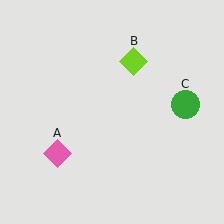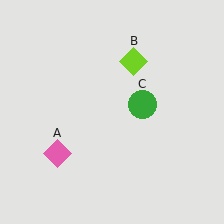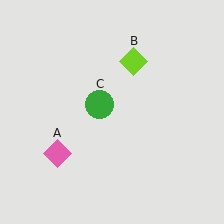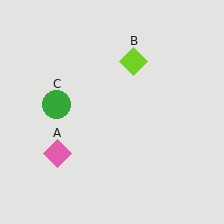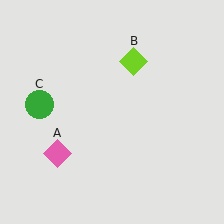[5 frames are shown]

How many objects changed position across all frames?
1 object changed position: green circle (object C).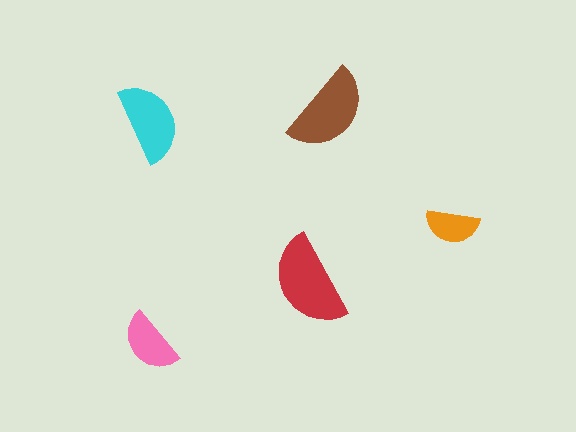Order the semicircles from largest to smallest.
the red one, the brown one, the cyan one, the pink one, the orange one.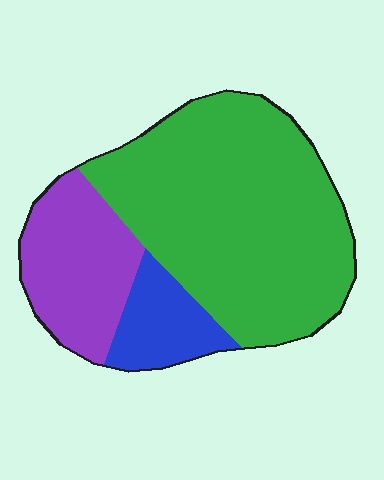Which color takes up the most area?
Green, at roughly 65%.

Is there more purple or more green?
Green.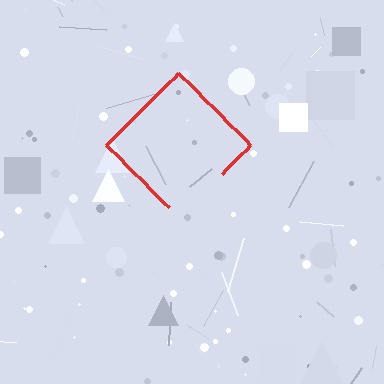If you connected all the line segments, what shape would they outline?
They would outline a diamond.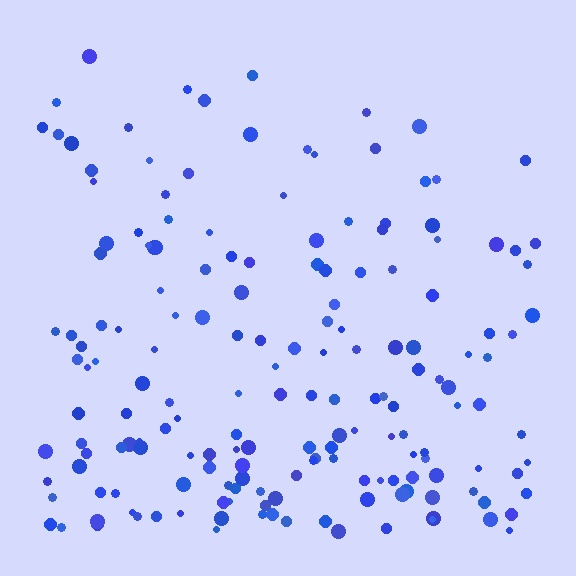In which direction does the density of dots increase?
From top to bottom, with the bottom side densest.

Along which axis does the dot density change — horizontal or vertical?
Vertical.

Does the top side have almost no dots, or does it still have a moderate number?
Still a moderate number, just noticeably fewer than the bottom.